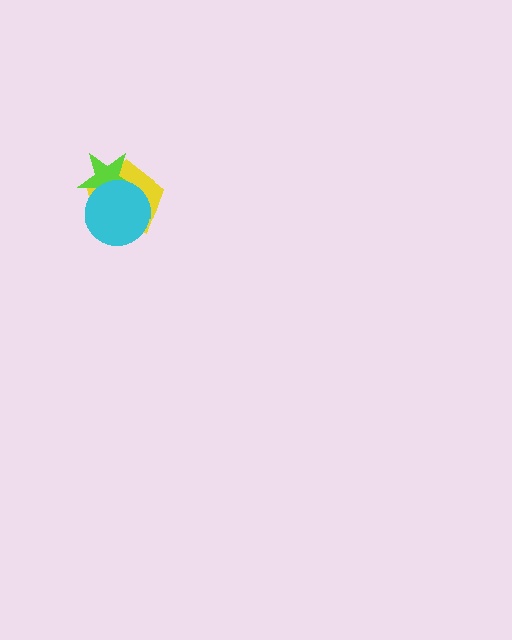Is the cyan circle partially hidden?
No, no other shape covers it.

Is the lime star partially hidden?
Yes, it is partially covered by another shape.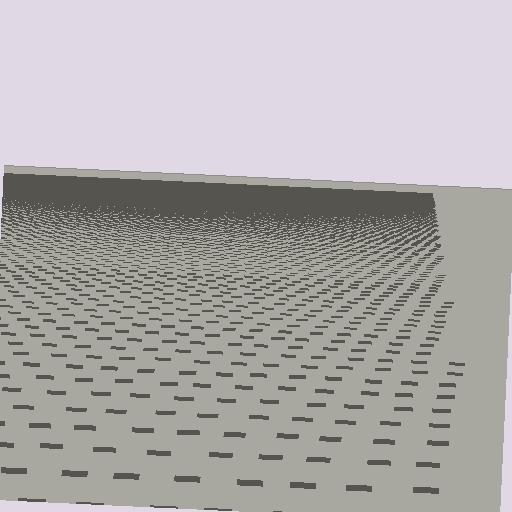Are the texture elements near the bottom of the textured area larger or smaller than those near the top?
Larger. Near the bottom, elements are closer to the viewer and appear at a bigger on-screen size.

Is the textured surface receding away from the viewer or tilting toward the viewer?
The surface is receding away from the viewer. Texture elements get smaller and denser toward the top.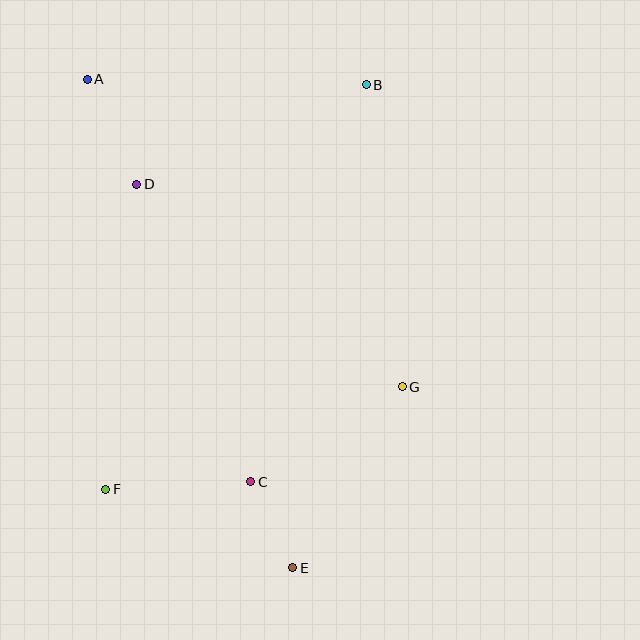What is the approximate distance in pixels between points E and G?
The distance between E and G is approximately 211 pixels.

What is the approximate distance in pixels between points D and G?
The distance between D and G is approximately 334 pixels.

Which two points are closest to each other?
Points C and E are closest to each other.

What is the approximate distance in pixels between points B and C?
The distance between B and C is approximately 413 pixels.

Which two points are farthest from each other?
Points A and E are farthest from each other.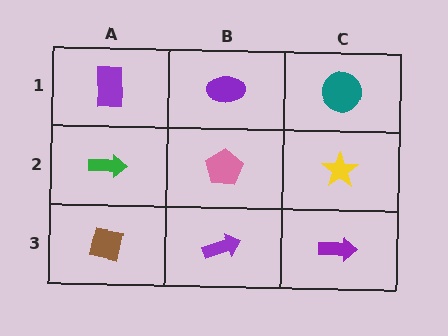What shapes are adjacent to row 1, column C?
A yellow star (row 2, column C), a purple ellipse (row 1, column B).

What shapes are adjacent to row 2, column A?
A purple rectangle (row 1, column A), a brown square (row 3, column A), a pink pentagon (row 2, column B).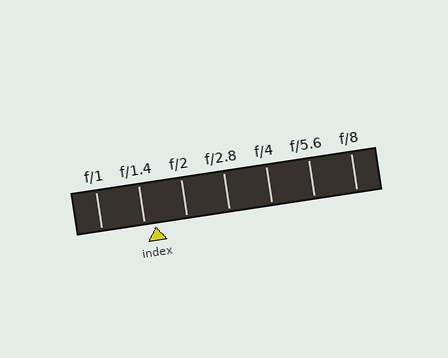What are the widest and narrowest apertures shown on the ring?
The widest aperture shown is f/1 and the narrowest is f/8.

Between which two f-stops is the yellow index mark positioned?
The index mark is between f/1.4 and f/2.